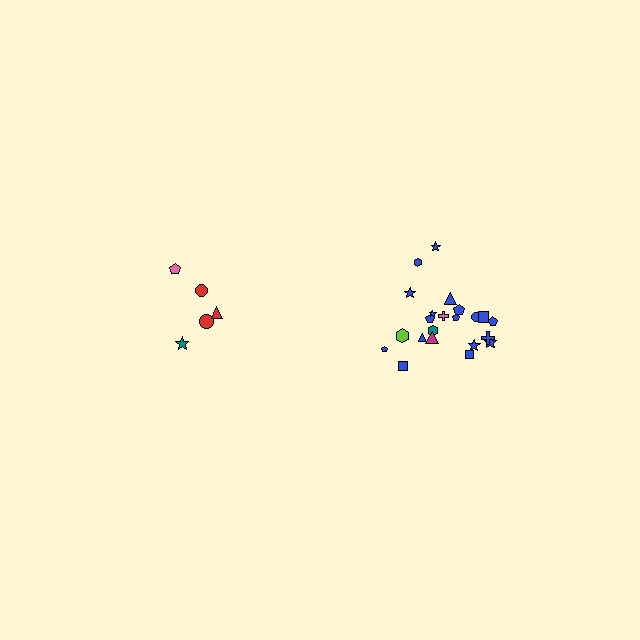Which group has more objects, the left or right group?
The right group.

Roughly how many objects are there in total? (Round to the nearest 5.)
Roughly 25 objects in total.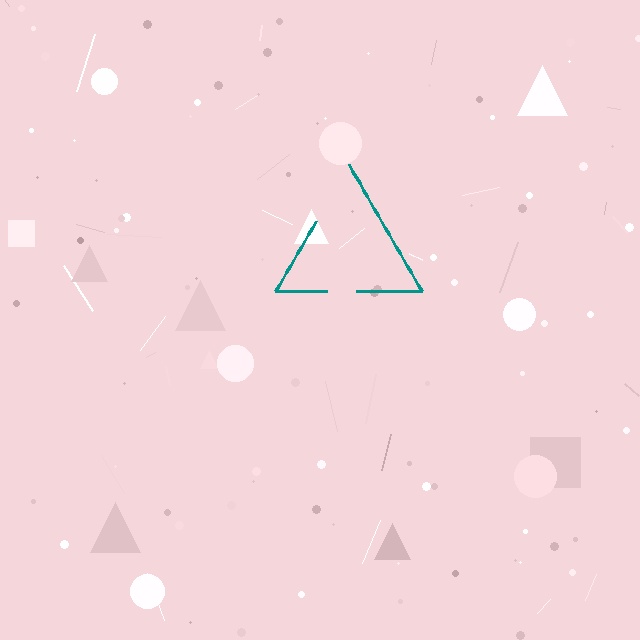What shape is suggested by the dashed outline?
The dashed outline suggests a triangle.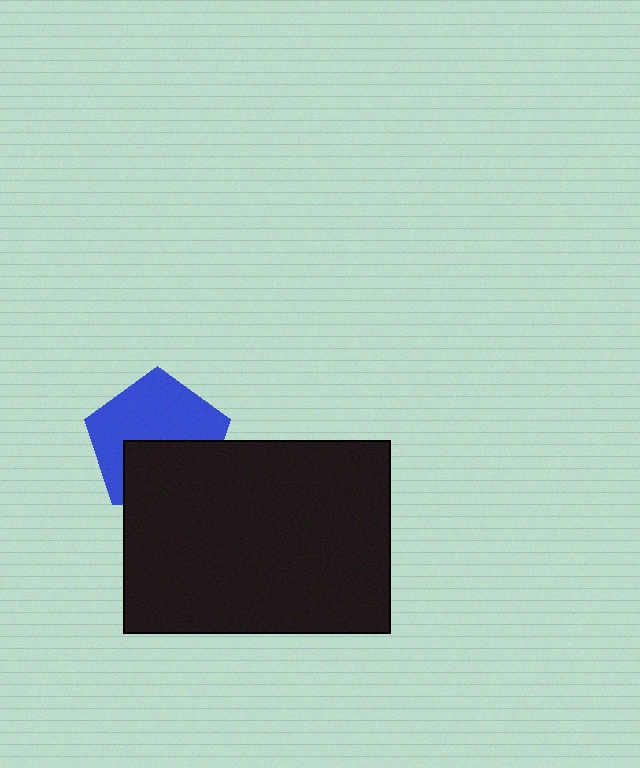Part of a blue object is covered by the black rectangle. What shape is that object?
It is a pentagon.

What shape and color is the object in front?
The object in front is a black rectangle.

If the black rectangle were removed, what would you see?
You would see the complete blue pentagon.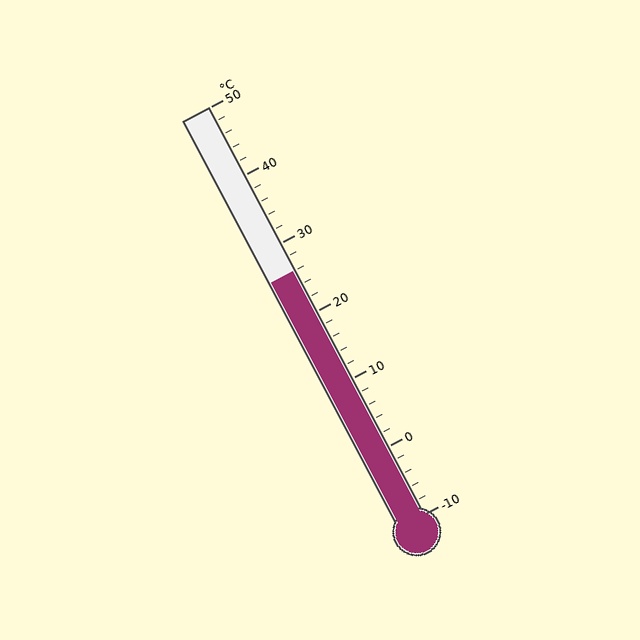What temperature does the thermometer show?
The thermometer shows approximately 26°C.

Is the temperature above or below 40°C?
The temperature is below 40°C.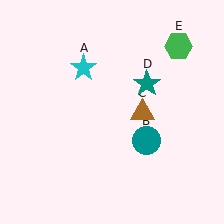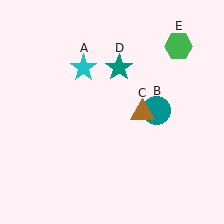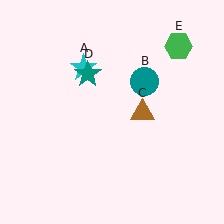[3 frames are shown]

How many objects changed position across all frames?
2 objects changed position: teal circle (object B), teal star (object D).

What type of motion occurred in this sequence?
The teal circle (object B), teal star (object D) rotated counterclockwise around the center of the scene.